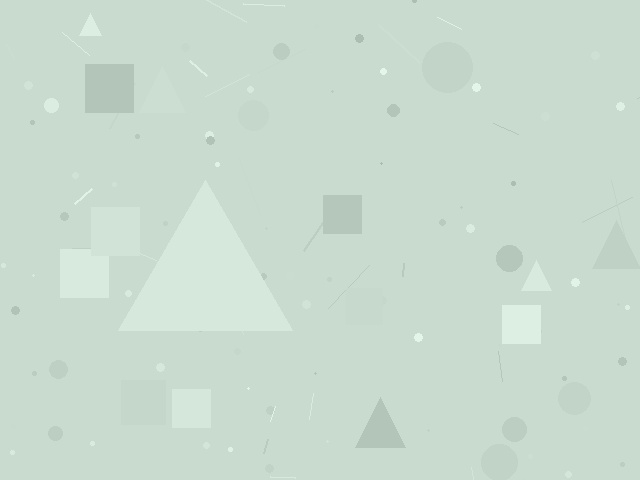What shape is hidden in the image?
A triangle is hidden in the image.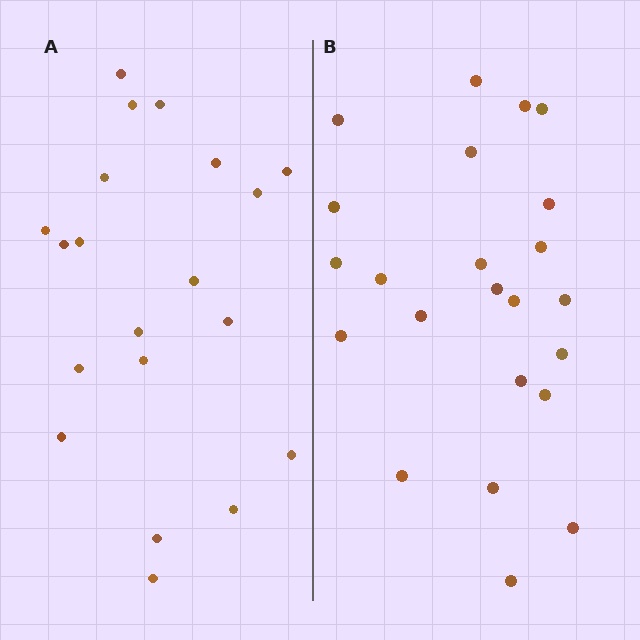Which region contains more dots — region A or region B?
Region B (the right region) has more dots.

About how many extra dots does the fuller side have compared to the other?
Region B has just a few more — roughly 2 or 3 more dots than region A.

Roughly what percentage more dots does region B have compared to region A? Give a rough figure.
About 15% more.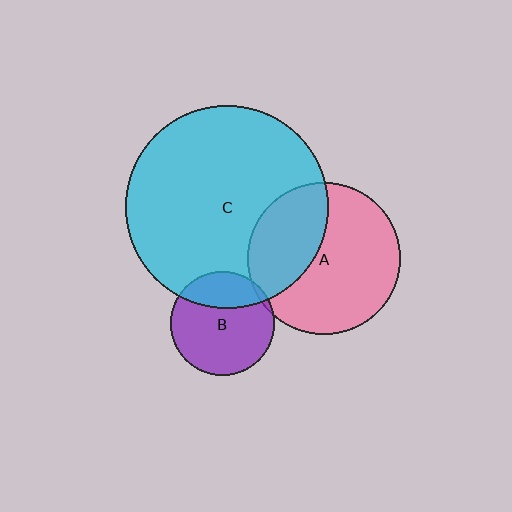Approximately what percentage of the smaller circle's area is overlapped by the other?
Approximately 5%.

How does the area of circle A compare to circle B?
Approximately 2.1 times.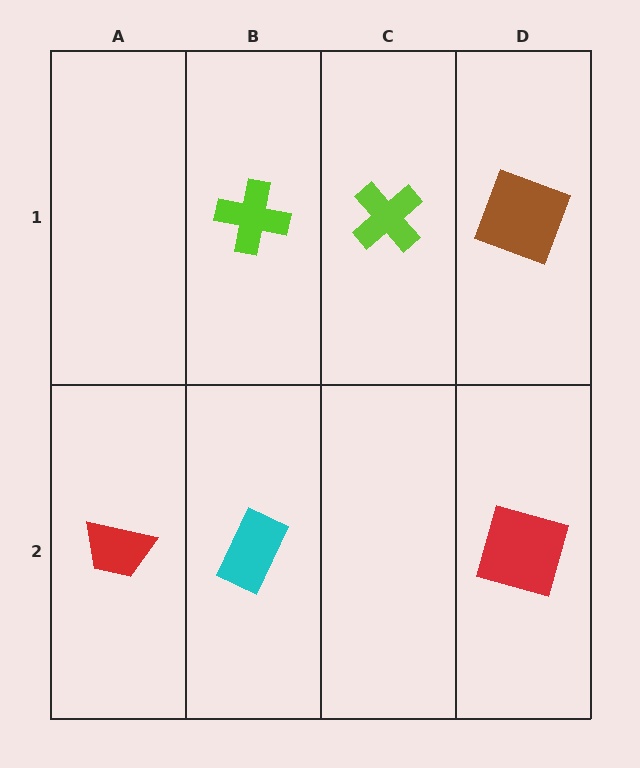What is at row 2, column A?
A red trapezoid.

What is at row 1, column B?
A lime cross.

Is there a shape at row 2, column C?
No, that cell is empty.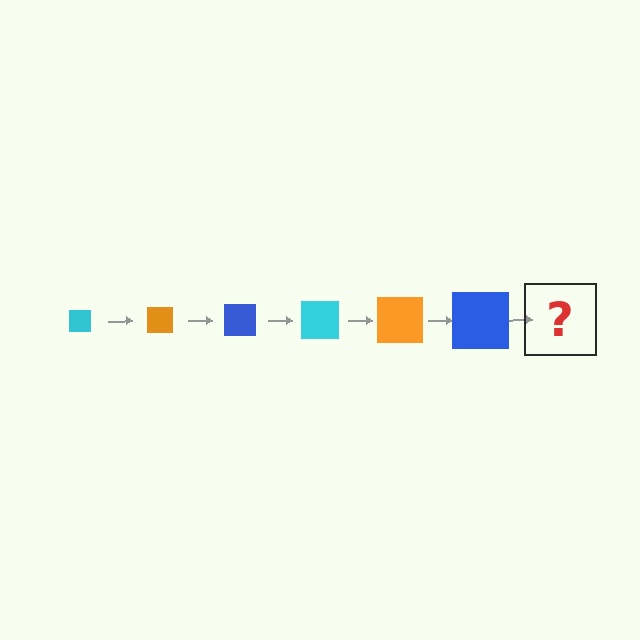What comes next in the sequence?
The next element should be a cyan square, larger than the previous one.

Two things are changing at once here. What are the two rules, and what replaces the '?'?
The two rules are that the square grows larger each step and the color cycles through cyan, orange, and blue. The '?' should be a cyan square, larger than the previous one.